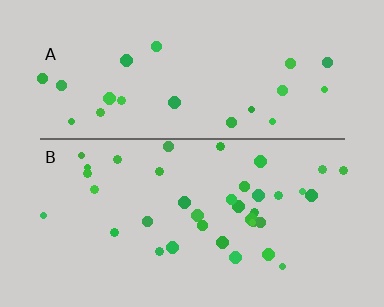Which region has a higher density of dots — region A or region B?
B (the bottom).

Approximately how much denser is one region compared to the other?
Approximately 1.6× — region B over region A.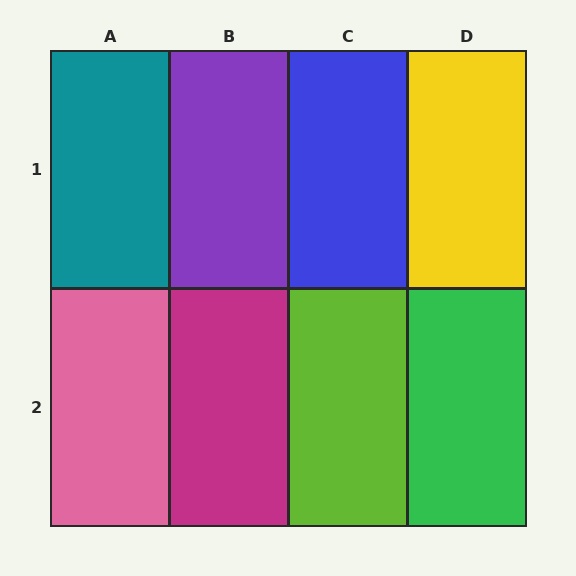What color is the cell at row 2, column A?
Pink.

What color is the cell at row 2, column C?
Lime.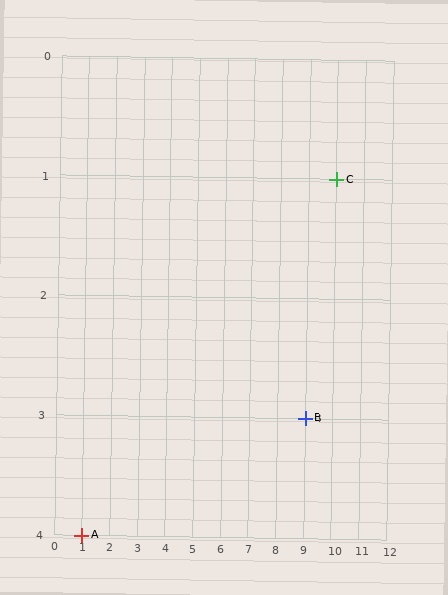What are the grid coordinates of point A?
Point A is at grid coordinates (1, 4).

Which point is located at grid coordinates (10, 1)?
Point C is at (10, 1).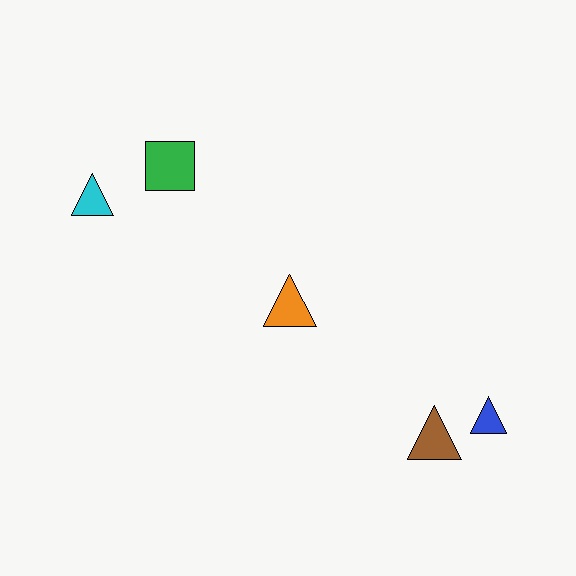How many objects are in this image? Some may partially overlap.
There are 5 objects.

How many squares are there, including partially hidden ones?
There is 1 square.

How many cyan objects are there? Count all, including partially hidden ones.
There is 1 cyan object.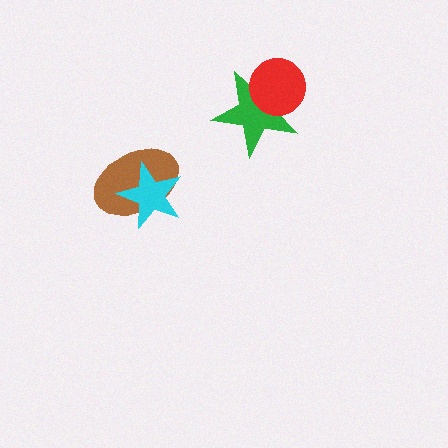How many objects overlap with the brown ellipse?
1 object overlaps with the brown ellipse.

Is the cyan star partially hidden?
No, no other shape covers it.